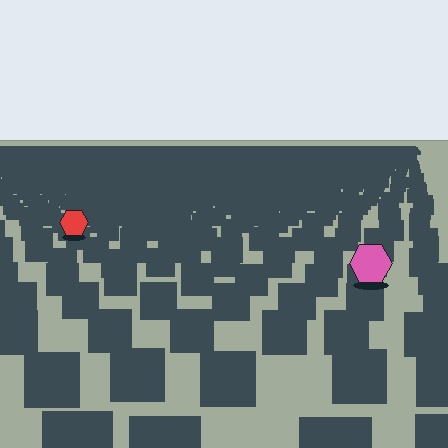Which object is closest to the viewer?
The pink hexagon is closest. The texture marks near it are larger and more spread out.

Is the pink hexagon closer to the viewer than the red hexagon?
Yes. The pink hexagon is closer — you can tell from the texture gradient: the ground texture is coarser near it.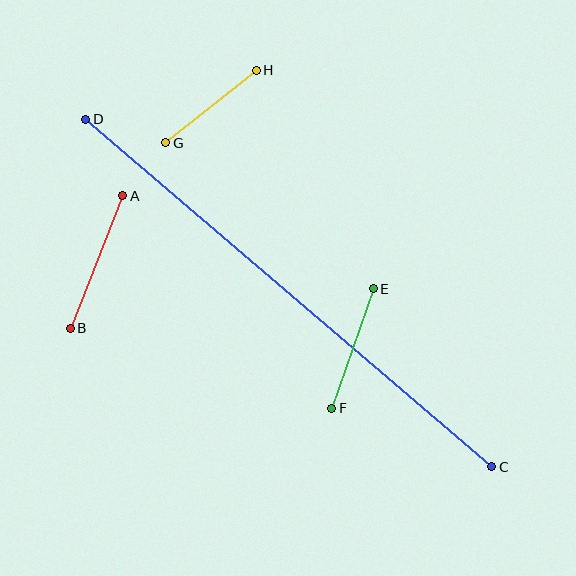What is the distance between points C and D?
The distance is approximately 534 pixels.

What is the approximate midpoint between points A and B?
The midpoint is at approximately (96, 262) pixels.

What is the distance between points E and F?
The distance is approximately 127 pixels.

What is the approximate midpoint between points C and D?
The midpoint is at approximately (289, 293) pixels.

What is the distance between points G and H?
The distance is approximately 116 pixels.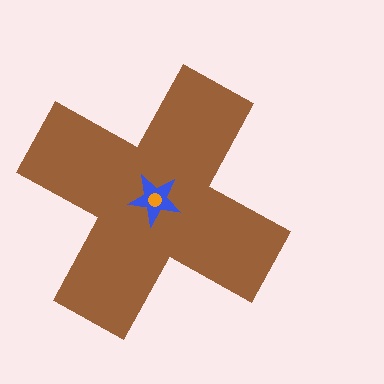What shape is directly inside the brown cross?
The blue star.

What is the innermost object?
The orange circle.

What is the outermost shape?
The brown cross.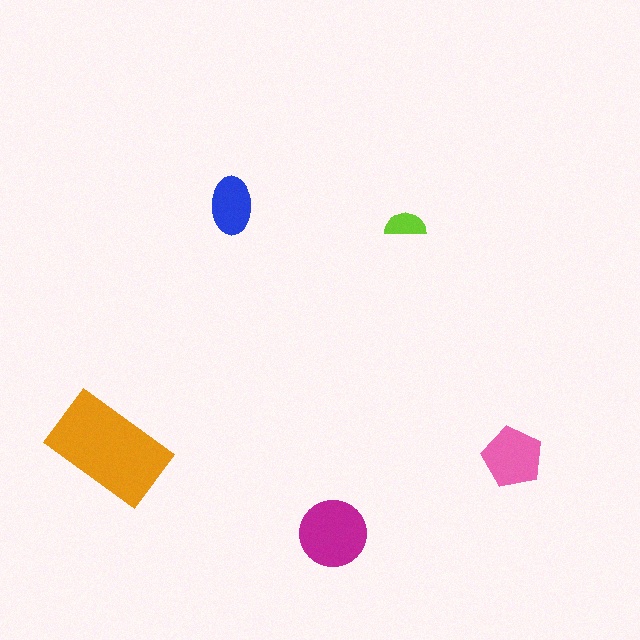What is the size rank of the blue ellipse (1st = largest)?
4th.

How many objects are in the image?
There are 5 objects in the image.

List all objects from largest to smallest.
The orange rectangle, the magenta circle, the pink pentagon, the blue ellipse, the lime semicircle.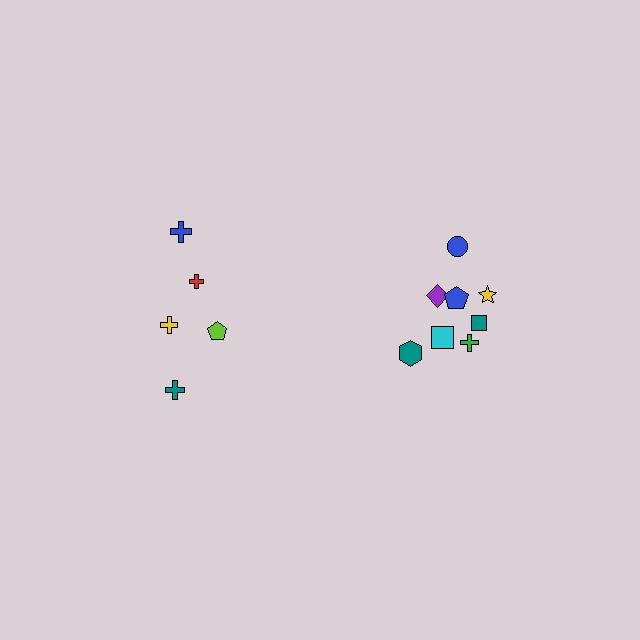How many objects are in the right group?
There are 8 objects.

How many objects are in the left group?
There are 5 objects.